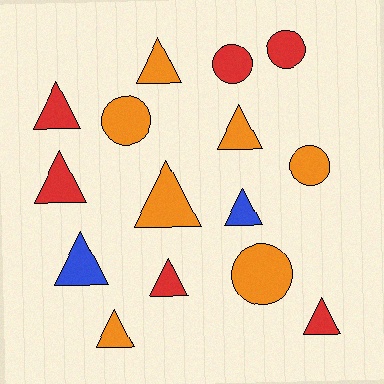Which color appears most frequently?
Orange, with 7 objects.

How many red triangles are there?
There are 4 red triangles.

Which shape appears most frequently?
Triangle, with 10 objects.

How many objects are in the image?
There are 15 objects.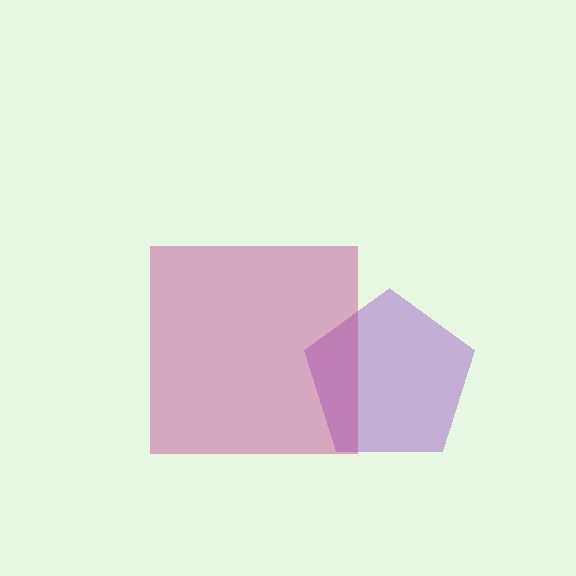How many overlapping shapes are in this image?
There are 2 overlapping shapes in the image.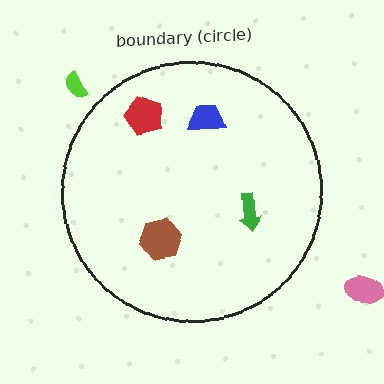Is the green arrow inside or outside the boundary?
Inside.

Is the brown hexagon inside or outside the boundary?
Inside.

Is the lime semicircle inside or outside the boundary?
Outside.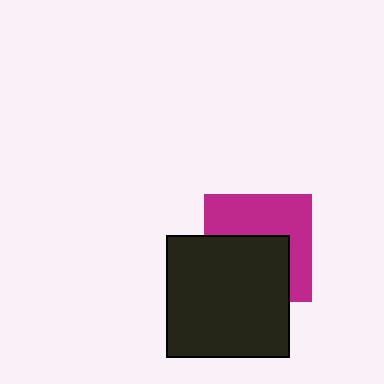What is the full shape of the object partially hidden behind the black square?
The partially hidden object is a magenta square.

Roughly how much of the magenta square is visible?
About half of it is visible (roughly 51%).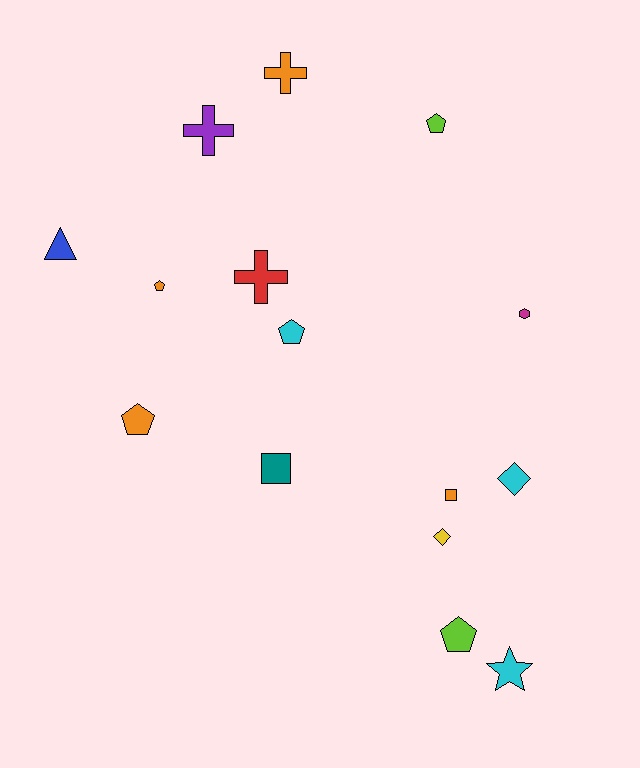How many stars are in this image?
There is 1 star.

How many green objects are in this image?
There are no green objects.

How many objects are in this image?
There are 15 objects.